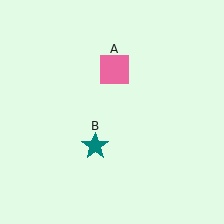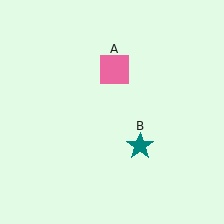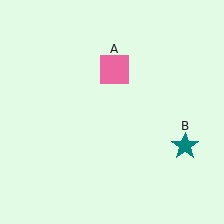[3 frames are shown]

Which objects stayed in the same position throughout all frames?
Pink square (object A) remained stationary.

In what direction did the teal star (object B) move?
The teal star (object B) moved right.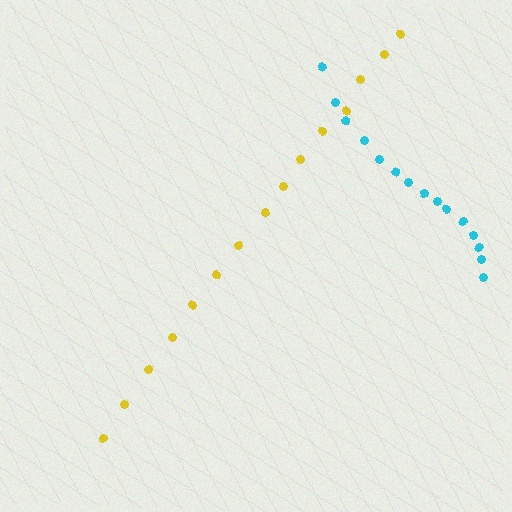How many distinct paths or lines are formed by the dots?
There are 2 distinct paths.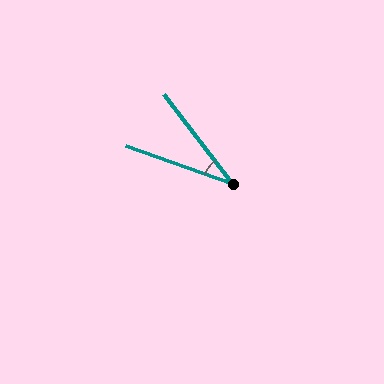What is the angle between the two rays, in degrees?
Approximately 33 degrees.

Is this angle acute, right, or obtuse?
It is acute.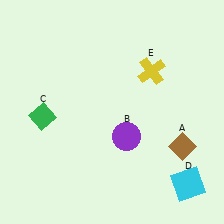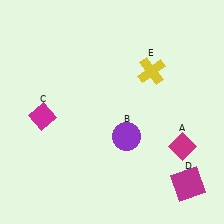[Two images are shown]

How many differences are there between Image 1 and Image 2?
There are 3 differences between the two images.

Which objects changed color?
A changed from brown to magenta. C changed from green to magenta. D changed from cyan to magenta.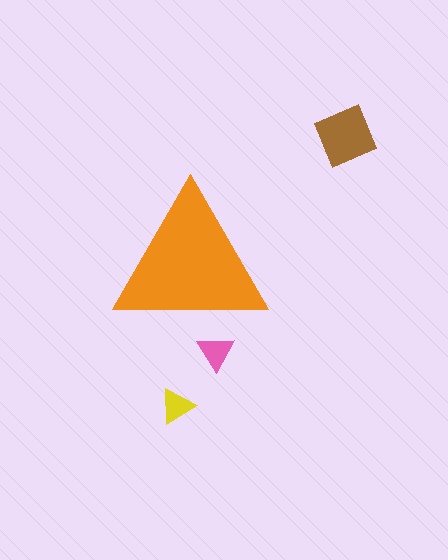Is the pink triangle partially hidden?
Yes, the pink triangle is partially hidden behind the orange triangle.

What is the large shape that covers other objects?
An orange triangle.